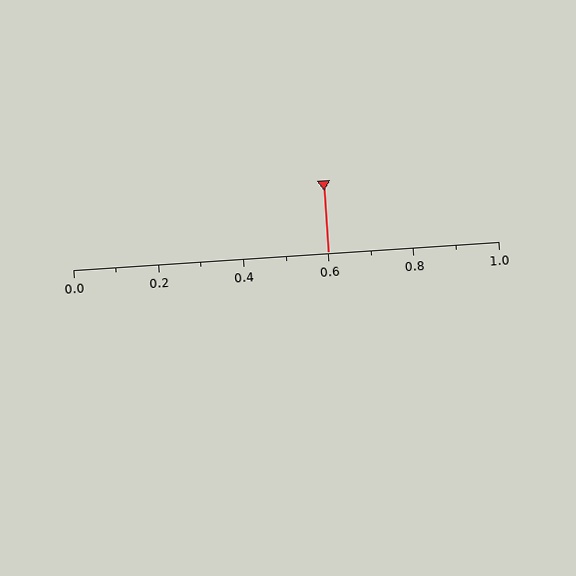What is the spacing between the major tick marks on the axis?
The major ticks are spaced 0.2 apart.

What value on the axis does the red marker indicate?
The marker indicates approximately 0.6.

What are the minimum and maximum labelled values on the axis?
The axis runs from 0.0 to 1.0.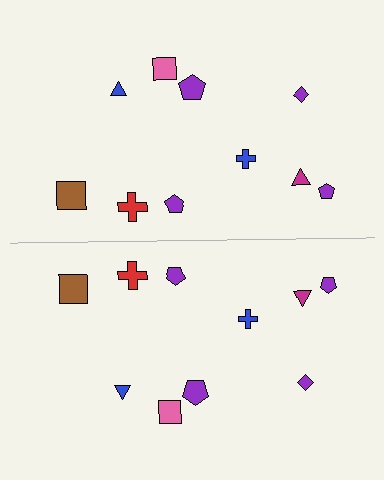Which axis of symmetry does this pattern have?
The pattern has a horizontal axis of symmetry running through the center of the image.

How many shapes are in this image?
There are 20 shapes in this image.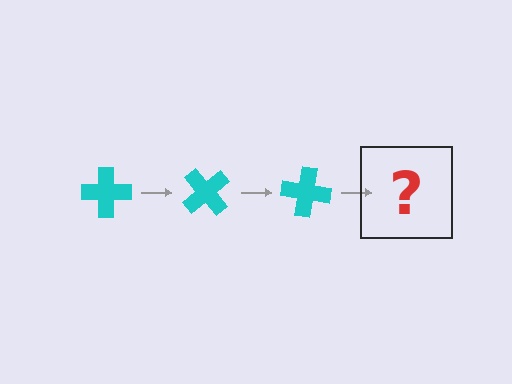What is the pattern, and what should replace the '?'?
The pattern is that the cross rotates 50 degrees each step. The '?' should be a cyan cross rotated 150 degrees.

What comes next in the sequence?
The next element should be a cyan cross rotated 150 degrees.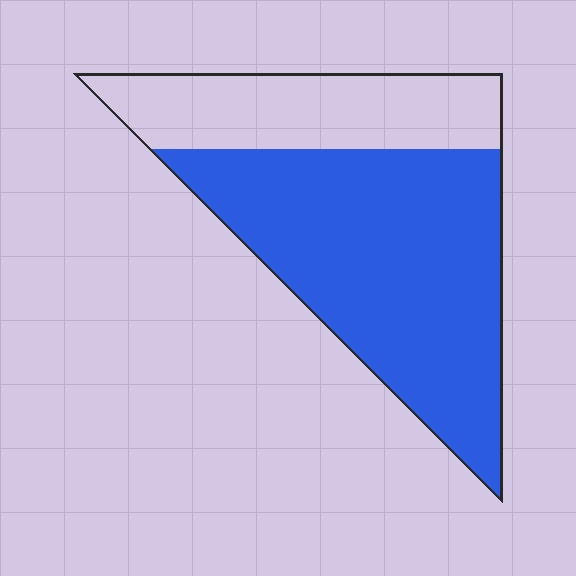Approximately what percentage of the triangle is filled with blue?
Approximately 70%.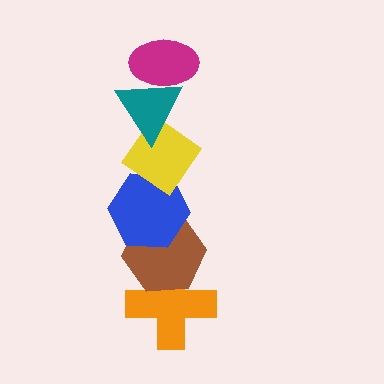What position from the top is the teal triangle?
The teal triangle is 2nd from the top.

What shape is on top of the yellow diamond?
The teal triangle is on top of the yellow diamond.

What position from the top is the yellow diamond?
The yellow diamond is 3rd from the top.